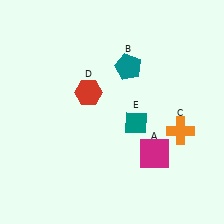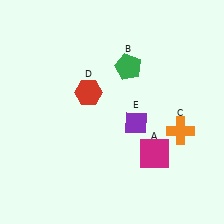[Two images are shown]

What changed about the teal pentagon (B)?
In Image 1, B is teal. In Image 2, it changed to green.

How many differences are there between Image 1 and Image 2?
There are 2 differences between the two images.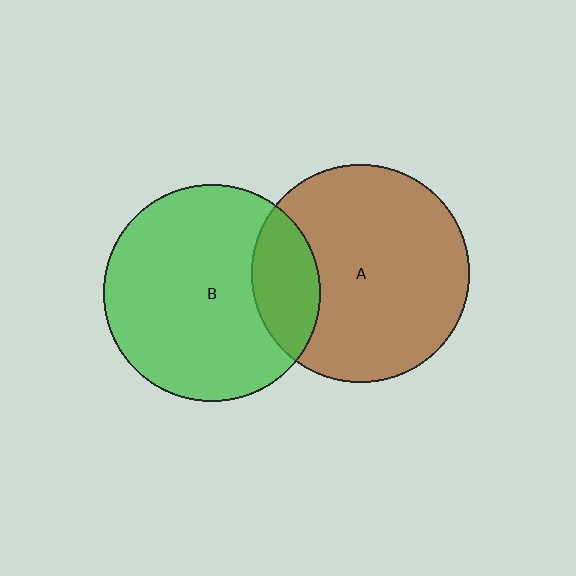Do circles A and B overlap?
Yes.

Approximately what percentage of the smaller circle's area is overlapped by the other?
Approximately 20%.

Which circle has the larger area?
Circle A (brown).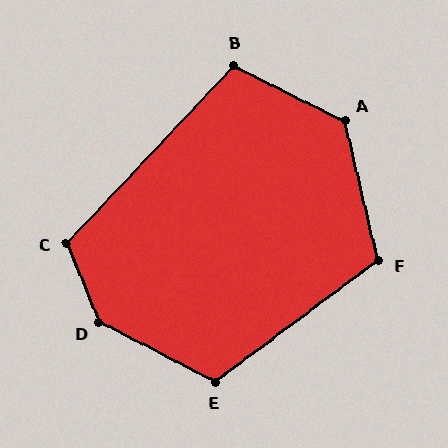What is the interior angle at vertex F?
Approximately 113 degrees (obtuse).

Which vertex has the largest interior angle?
D, at approximately 140 degrees.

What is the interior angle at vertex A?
Approximately 130 degrees (obtuse).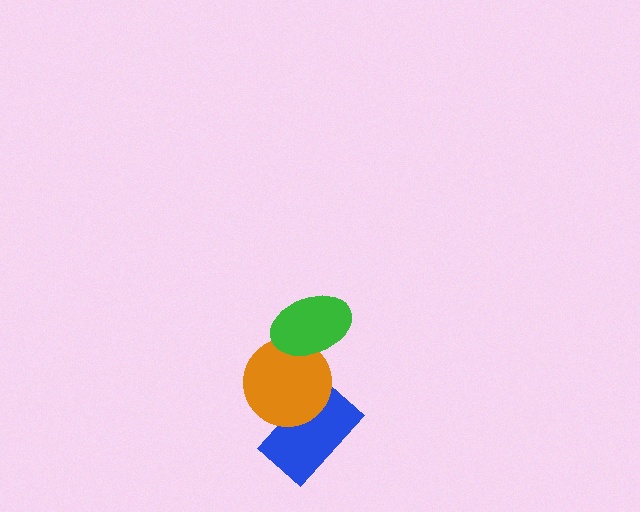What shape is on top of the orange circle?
The green ellipse is on top of the orange circle.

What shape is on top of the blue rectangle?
The orange circle is on top of the blue rectangle.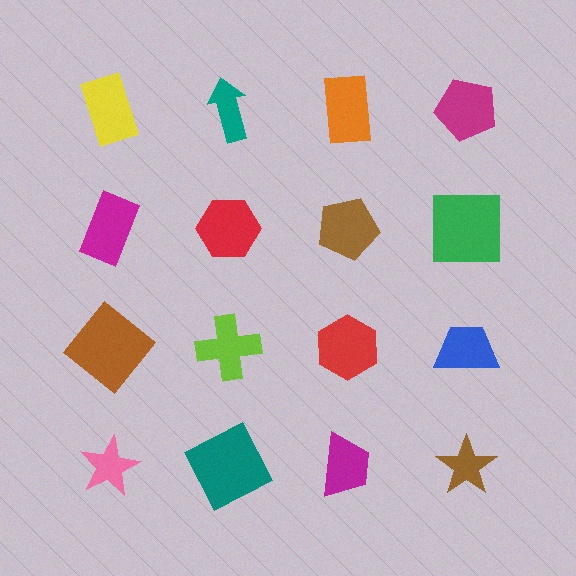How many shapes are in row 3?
4 shapes.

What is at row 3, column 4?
A blue trapezoid.